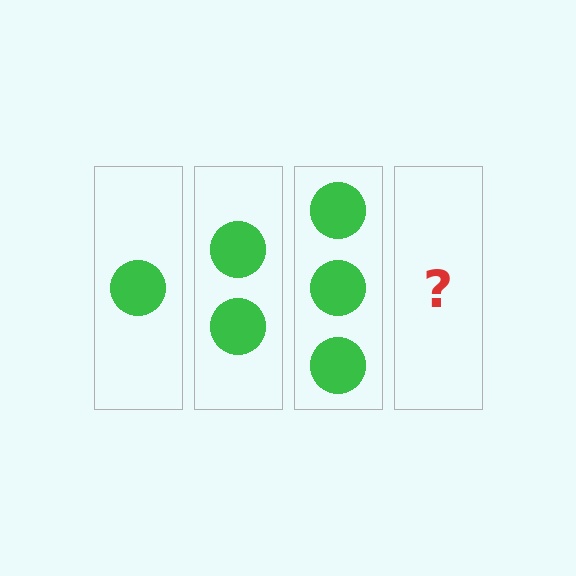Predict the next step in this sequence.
The next step is 4 circles.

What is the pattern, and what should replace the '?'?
The pattern is that each step adds one more circle. The '?' should be 4 circles.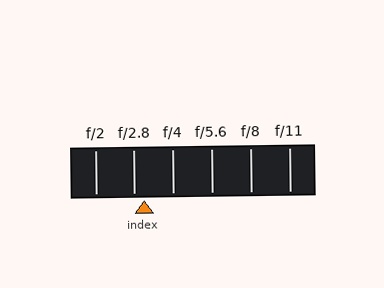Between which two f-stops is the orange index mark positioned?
The index mark is between f/2.8 and f/4.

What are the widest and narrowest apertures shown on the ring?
The widest aperture shown is f/2 and the narrowest is f/11.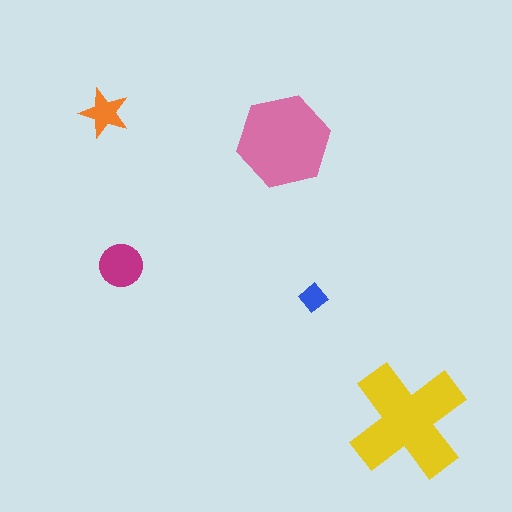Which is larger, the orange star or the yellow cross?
The yellow cross.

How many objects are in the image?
There are 5 objects in the image.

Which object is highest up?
The orange star is topmost.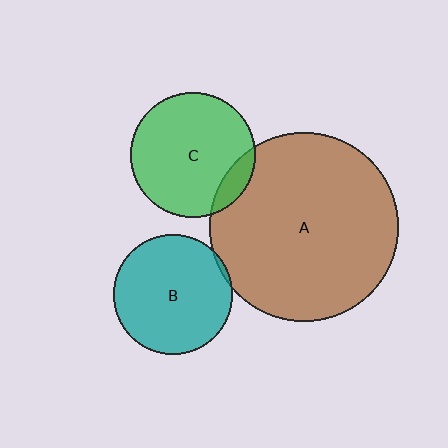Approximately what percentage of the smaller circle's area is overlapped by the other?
Approximately 5%.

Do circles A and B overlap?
Yes.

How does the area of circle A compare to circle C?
Approximately 2.3 times.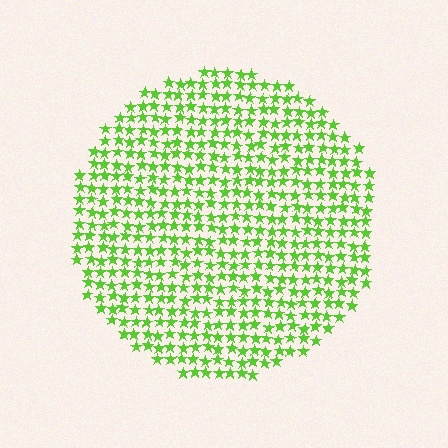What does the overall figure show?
The overall figure shows a circle.